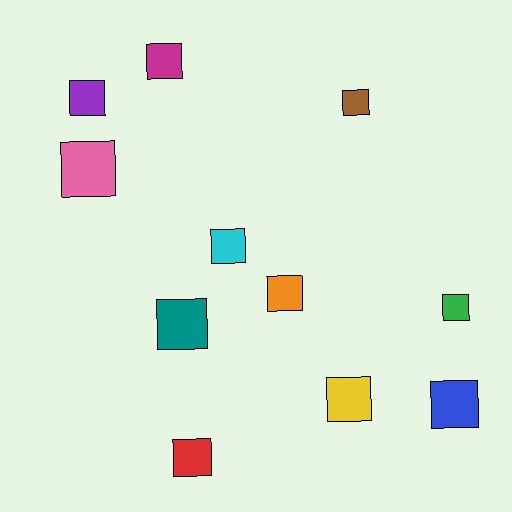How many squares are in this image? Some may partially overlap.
There are 11 squares.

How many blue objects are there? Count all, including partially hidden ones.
There is 1 blue object.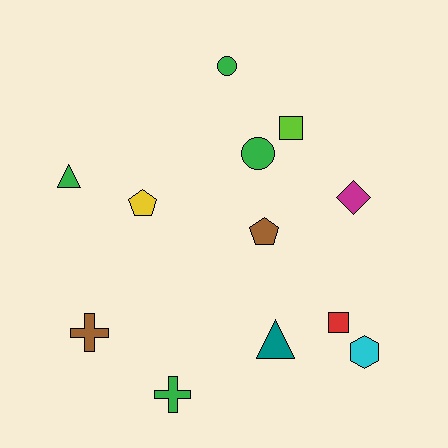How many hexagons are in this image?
There is 1 hexagon.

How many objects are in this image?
There are 12 objects.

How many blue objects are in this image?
There are no blue objects.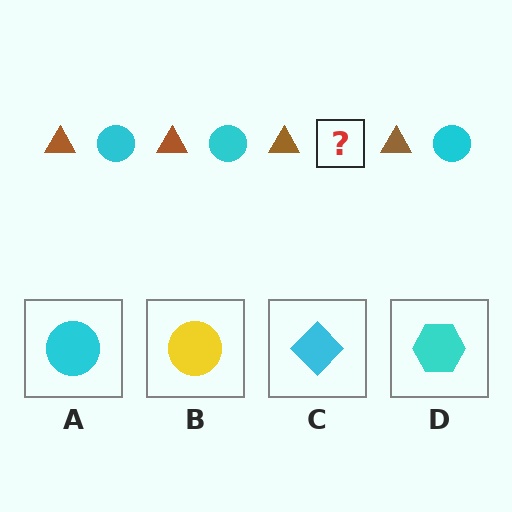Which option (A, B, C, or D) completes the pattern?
A.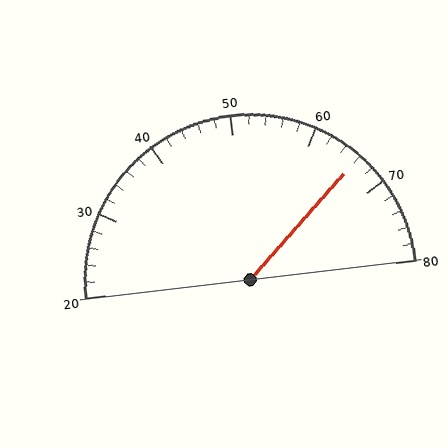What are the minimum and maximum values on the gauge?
The gauge ranges from 20 to 80.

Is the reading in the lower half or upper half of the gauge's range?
The reading is in the upper half of the range (20 to 80).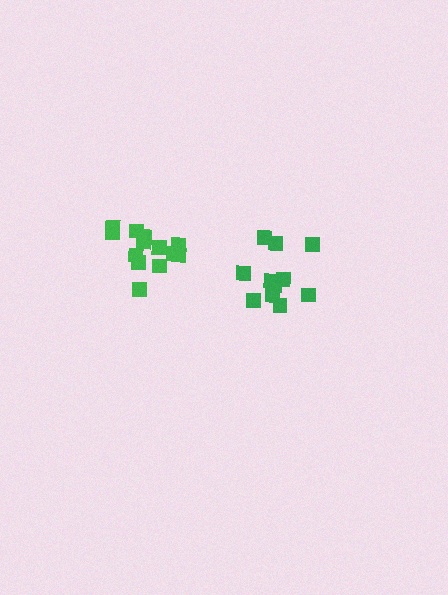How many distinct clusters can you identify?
There are 2 distinct clusters.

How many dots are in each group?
Group 1: 13 dots, Group 2: 11 dots (24 total).